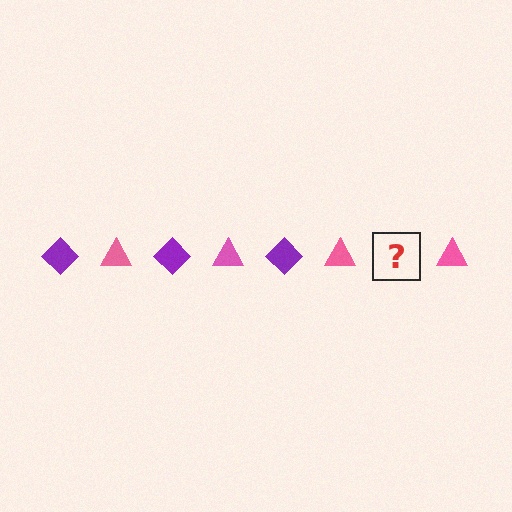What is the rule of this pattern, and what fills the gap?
The rule is that the pattern alternates between purple diamond and pink triangle. The gap should be filled with a purple diamond.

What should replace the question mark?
The question mark should be replaced with a purple diamond.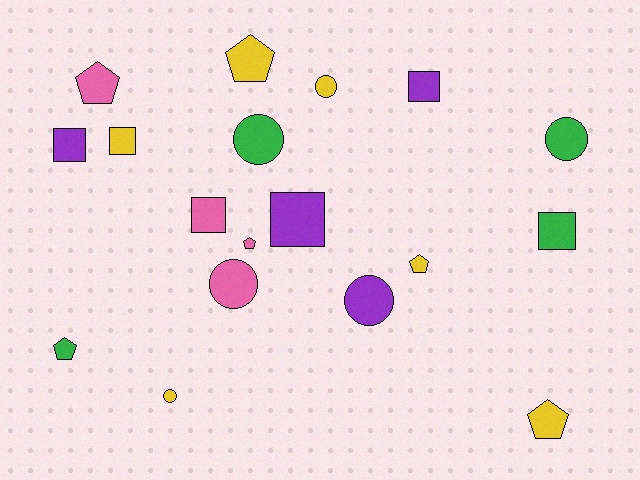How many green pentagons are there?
There is 1 green pentagon.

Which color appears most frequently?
Yellow, with 6 objects.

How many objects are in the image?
There are 18 objects.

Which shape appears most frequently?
Square, with 6 objects.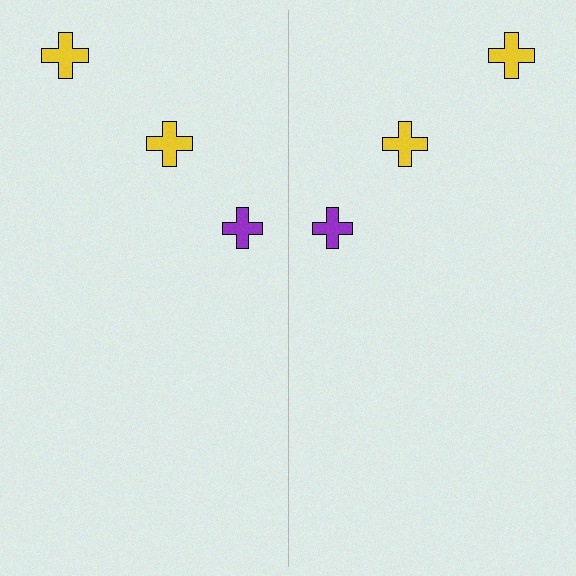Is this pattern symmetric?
Yes, this pattern has bilateral (reflection) symmetry.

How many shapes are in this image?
There are 6 shapes in this image.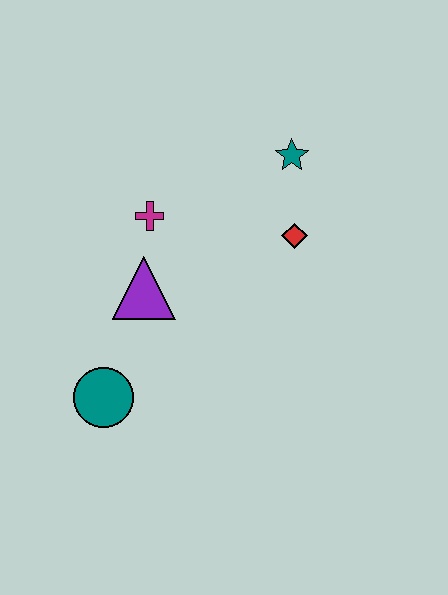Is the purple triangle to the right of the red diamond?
No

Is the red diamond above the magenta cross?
No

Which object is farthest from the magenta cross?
The teal circle is farthest from the magenta cross.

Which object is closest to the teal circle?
The purple triangle is closest to the teal circle.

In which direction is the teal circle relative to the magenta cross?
The teal circle is below the magenta cross.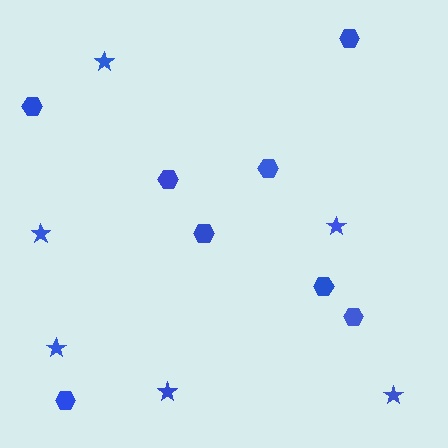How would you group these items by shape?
There are 2 groups: one group of stars (6) and one group of hexagons (8).